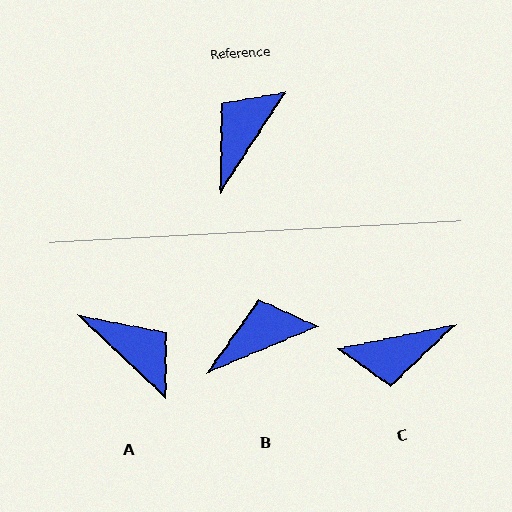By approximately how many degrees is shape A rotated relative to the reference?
Approximately 100 degrees clockwise.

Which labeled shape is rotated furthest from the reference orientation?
C, about 135 degrees away.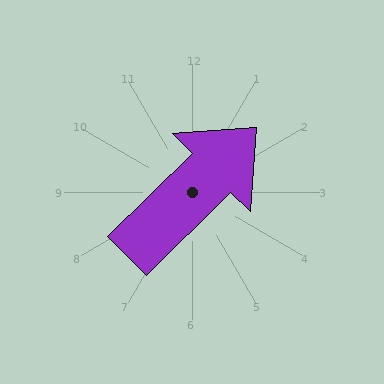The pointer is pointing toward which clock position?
Roughly 2 o'clock.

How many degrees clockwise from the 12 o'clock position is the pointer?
Approximately 45 degrees.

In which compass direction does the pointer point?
Northeast.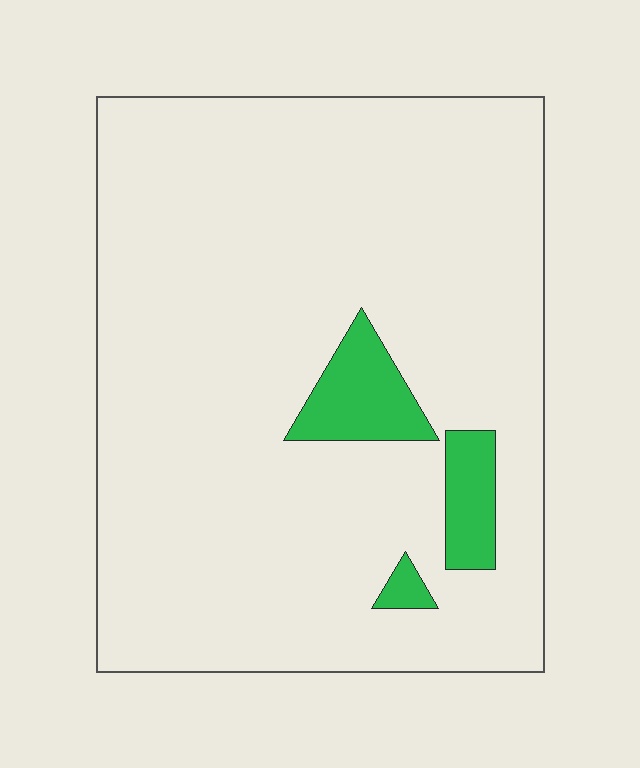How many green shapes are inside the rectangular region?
3.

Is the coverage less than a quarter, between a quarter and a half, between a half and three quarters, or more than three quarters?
Less than a quarter.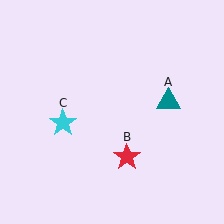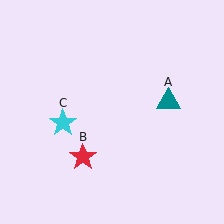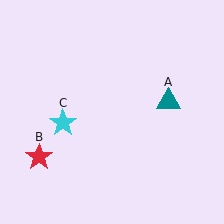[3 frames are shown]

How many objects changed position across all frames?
1 object changed position: red star (object B).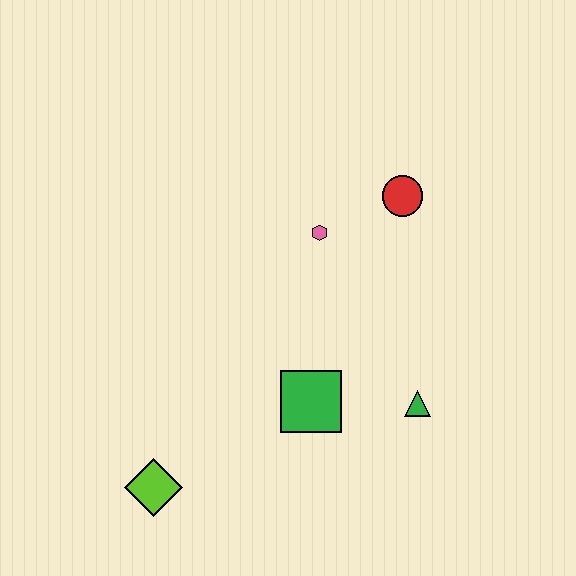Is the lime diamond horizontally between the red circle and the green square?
No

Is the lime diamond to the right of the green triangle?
No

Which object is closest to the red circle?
The pink hexagon is closest to the red circle.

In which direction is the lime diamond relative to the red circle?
The lime diamond is below the red circle.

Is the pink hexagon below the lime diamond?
No